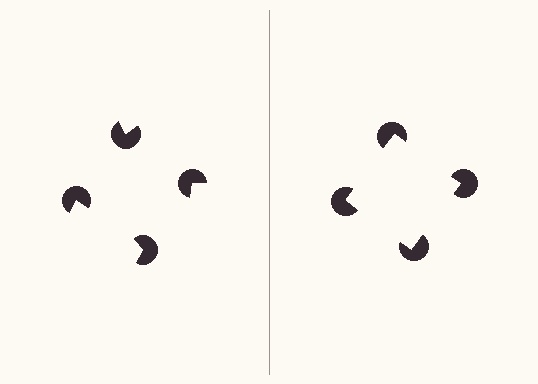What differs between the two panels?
The pac-man discs are positioned identically on both sides; only the wedge orientations differ. On the right they align to a square; on the left they are misaligned.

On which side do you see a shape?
An illusory square appears on the right side. On the left side the wedge cuts are rotated, so no coherent shape forms.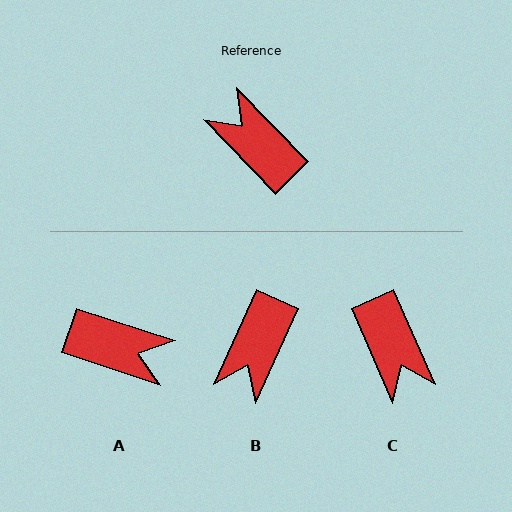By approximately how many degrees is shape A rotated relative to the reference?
Approximately 152 degrees clockwise.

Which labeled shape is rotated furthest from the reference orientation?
C, about 160 degrees away.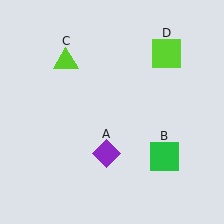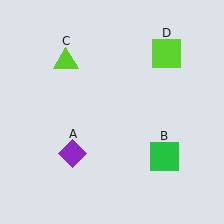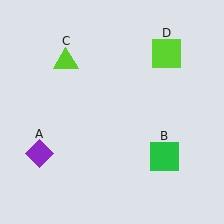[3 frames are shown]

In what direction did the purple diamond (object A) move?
The purple diamond (object A) moved left.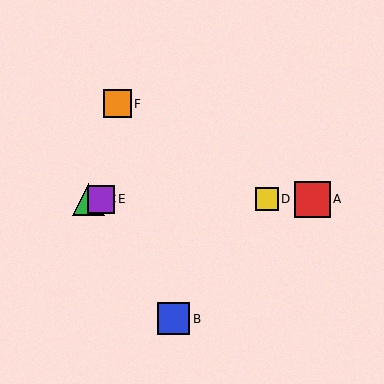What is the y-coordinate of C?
Object C is at y≈199.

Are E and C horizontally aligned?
Yes, both are at y≈199.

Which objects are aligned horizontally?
Objects A, C, D, E are aligned horizontally.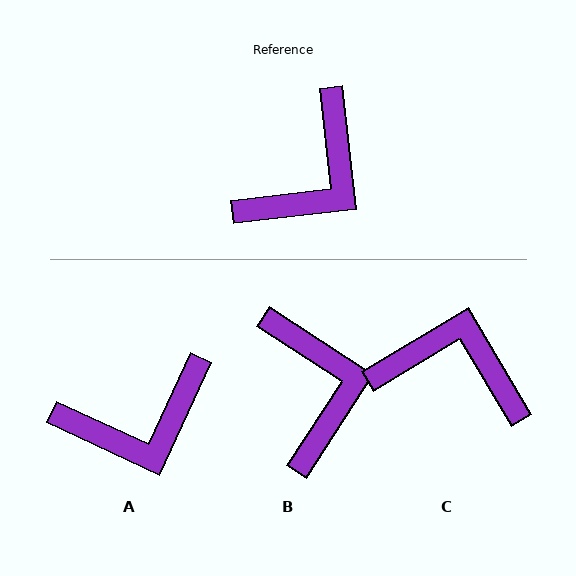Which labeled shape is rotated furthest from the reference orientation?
C, about 114 degrees away.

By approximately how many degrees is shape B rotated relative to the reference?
Approximately 50 degrees counter-clockwise.